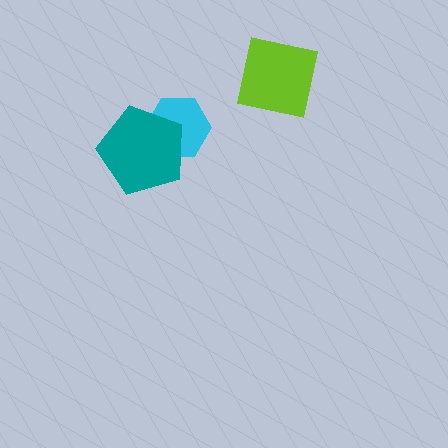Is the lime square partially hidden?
No, no other shape covers it.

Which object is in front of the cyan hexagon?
The teal pentagon is in front of the cyan hexagon.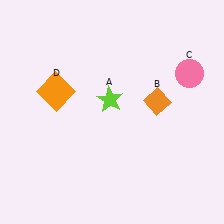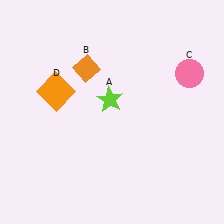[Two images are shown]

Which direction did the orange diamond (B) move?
The orange diamond (B) moved left.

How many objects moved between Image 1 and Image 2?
1 object moved between the two images.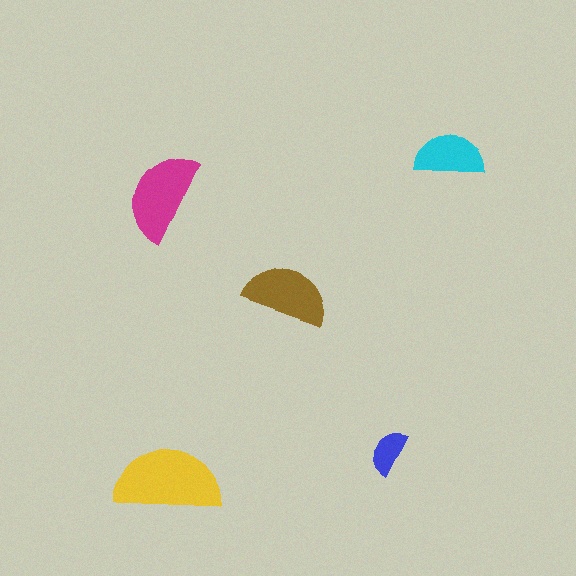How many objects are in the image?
There are 5 objects in the image.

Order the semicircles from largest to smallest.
the yellow one, the magenta one, the brown one, the cyan one, the blue one.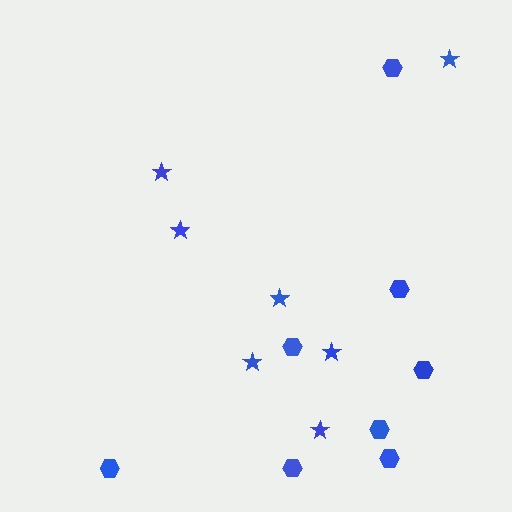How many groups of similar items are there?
There are 2 groups: one group of hexagons (8) and one group of stars (7).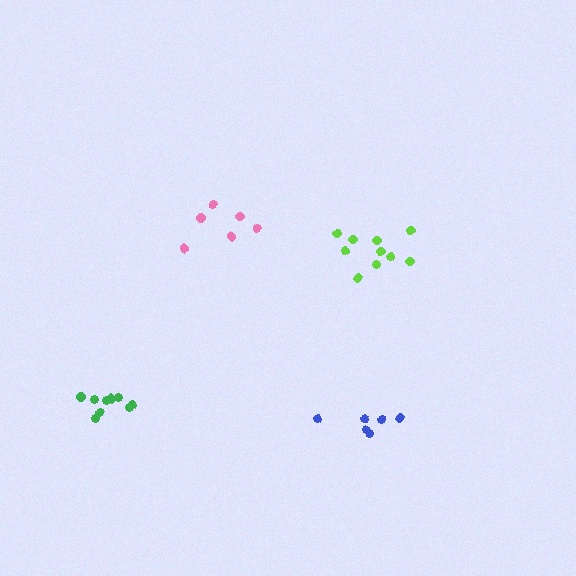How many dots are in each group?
Group 1: 10 dots, Group 2: 9 dots, Group 3: 6 dots, Group 4: 6 dots (31 total).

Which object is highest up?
The pink cluster is topmost.